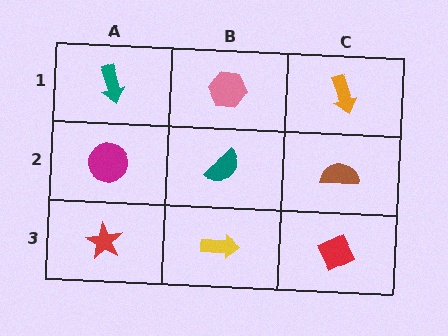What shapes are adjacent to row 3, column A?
A magenta circle (row 2, column A), a yellow arrow (row 3, column B).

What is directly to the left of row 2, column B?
A magenta circle.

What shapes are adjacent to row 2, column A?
A teal arrow (row 1, column A), a red star (row 3, column A), a teal semicircle (row 2, column B).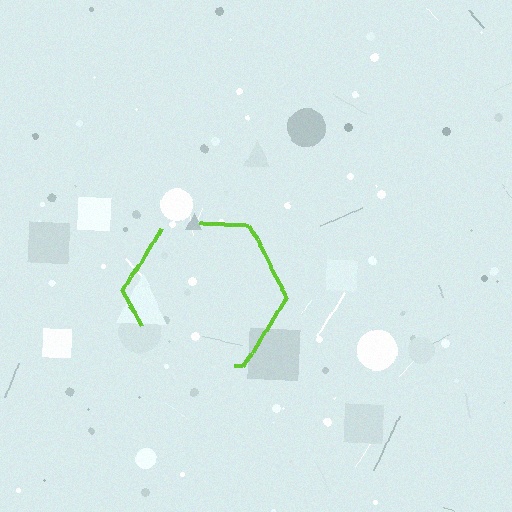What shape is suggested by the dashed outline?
The dashed outline suggests a hexagon.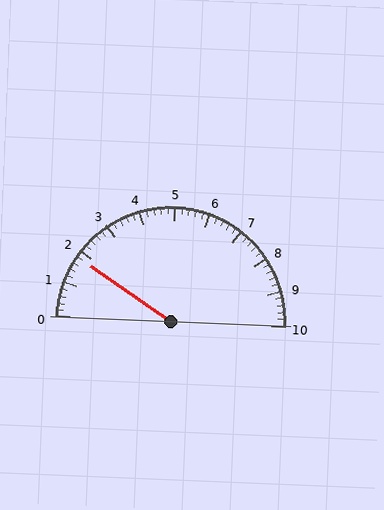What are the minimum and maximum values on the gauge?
The gauge ranges from 0 to 10.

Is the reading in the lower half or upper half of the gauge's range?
The reading is in the lower half of the range (0 to 10).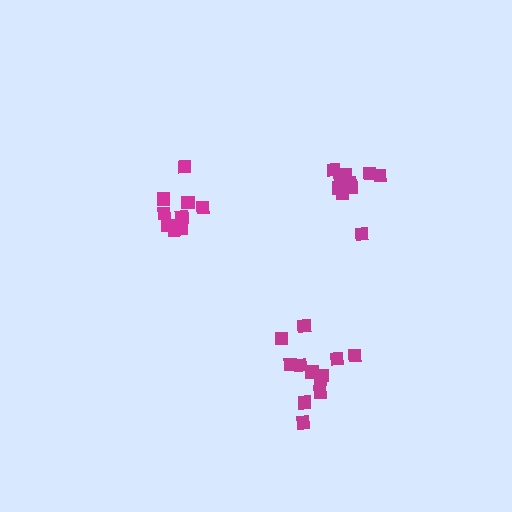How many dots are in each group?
Group 1: 10 dots, Group 2: 12 dots, Group 3: 9 dots (31 total).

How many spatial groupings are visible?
There are 3 spatial groupings.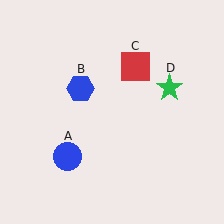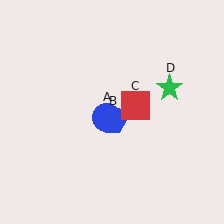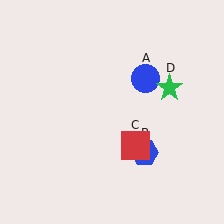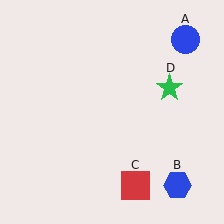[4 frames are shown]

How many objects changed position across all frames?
3 objects changed position: blue circle (object A), blue hexagon (object B), red square (object C).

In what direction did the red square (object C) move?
The red square (object C) moved down.